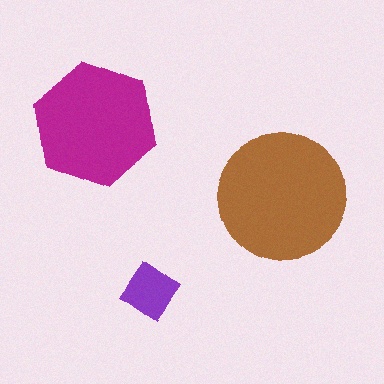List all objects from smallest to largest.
The purple diamond, the magenta hexagon, the brown circle.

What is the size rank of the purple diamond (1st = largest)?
3rd.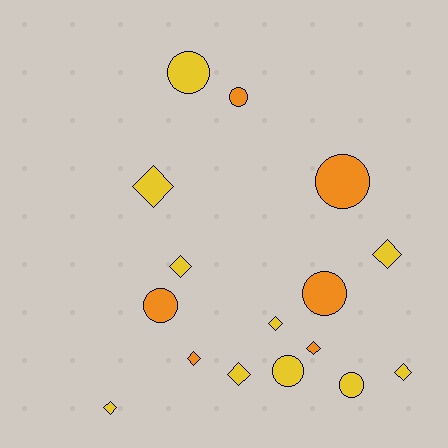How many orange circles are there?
There are 4 orange circles.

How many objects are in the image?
There are 16 objects.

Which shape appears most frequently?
Diamond, with 9 objects.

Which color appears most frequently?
Yellow, with 10 objects.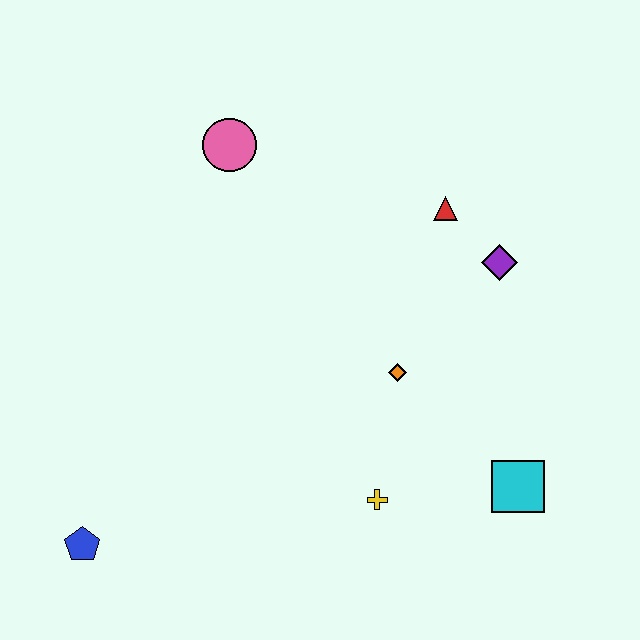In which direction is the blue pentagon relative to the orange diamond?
The blue pentagon is to the left of the orange diamond.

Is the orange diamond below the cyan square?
No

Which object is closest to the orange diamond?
The yellow cross is closest to the orange diamond.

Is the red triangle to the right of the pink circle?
Yes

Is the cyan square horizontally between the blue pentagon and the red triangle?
No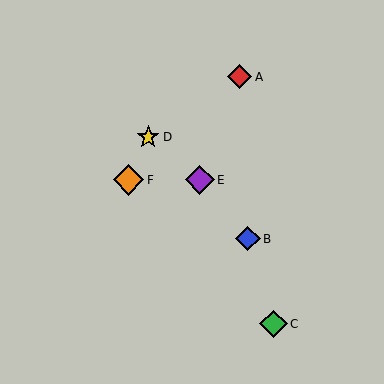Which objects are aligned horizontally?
Objects E, F are aligned horizontally.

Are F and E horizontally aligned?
Yes, both are at y≈180.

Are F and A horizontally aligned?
No, F is at y≈180 and A is at y≈77.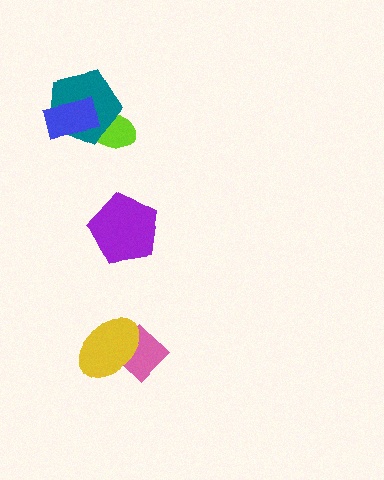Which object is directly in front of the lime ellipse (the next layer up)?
The teal pentagon is directly in front of the lime ellipse.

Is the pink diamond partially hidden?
Yes, it is partially covered by another shape.